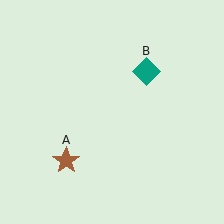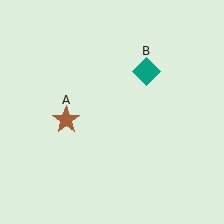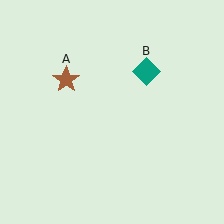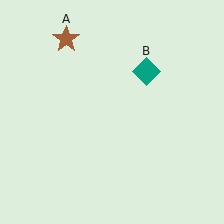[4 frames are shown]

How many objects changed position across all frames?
1 object changed position: brown star (object A).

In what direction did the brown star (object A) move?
The brown star (object A) moved up.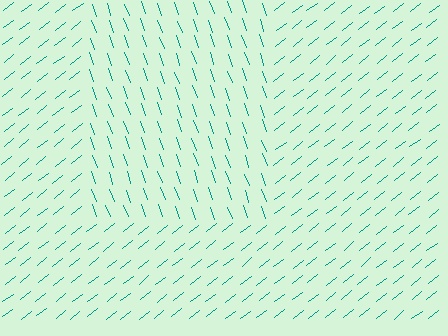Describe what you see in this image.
The image is filled with small teal line segments. A rectangle region in the image has lines oriented differently from the surrounding lines, creating a visible texture boundary.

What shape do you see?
I see a rectangle.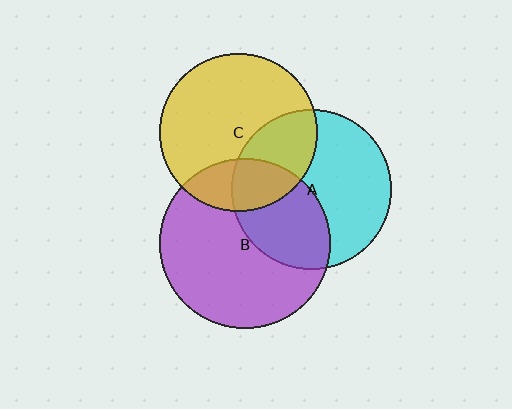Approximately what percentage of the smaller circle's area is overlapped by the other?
Approximately 30%.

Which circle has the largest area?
Circle B (purple).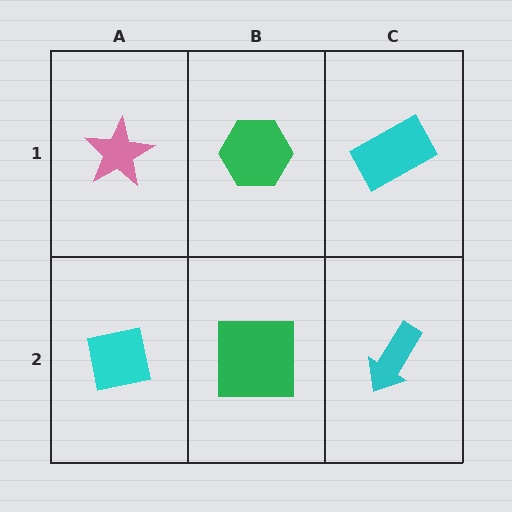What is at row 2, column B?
A green square.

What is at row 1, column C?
A cyan rectangle.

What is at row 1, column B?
A green hexagon.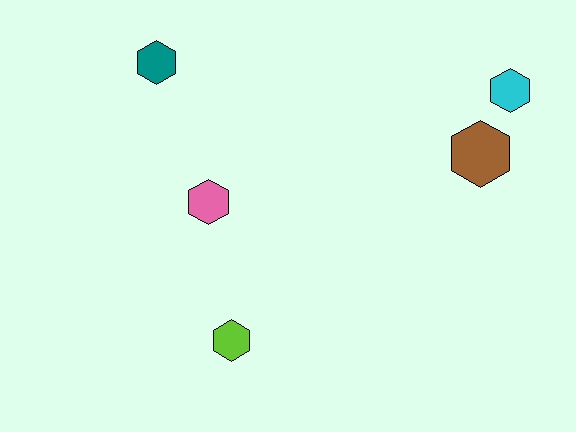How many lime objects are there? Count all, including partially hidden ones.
There is 1 lime object.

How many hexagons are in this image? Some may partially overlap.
There are 5 hexagons.